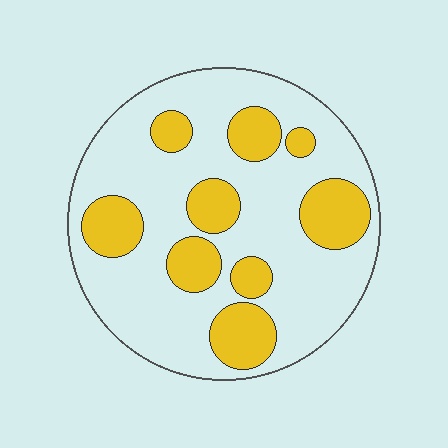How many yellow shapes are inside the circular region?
9.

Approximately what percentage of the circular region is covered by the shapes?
Approximately 30%.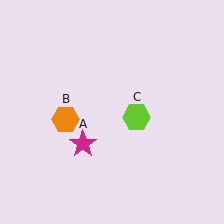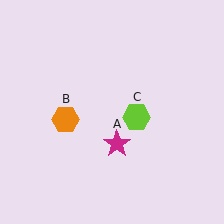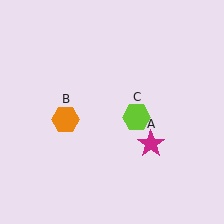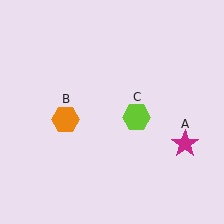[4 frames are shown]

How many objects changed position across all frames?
1 object changed position: magenta star (object A).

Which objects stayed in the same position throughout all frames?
Orange hexagon (object B) and lime hexagon (object C) remained stationary.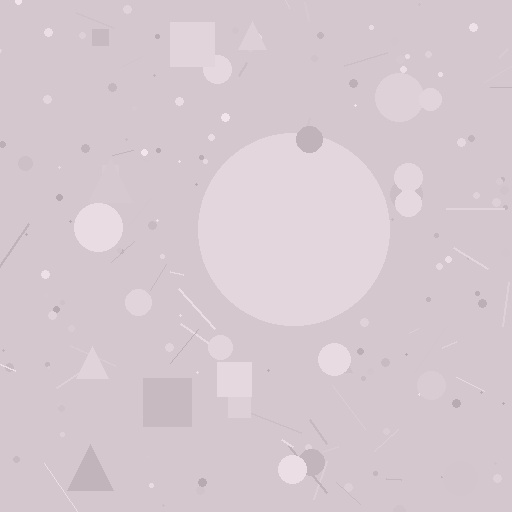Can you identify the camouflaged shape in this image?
The camouflaged shape is a circle.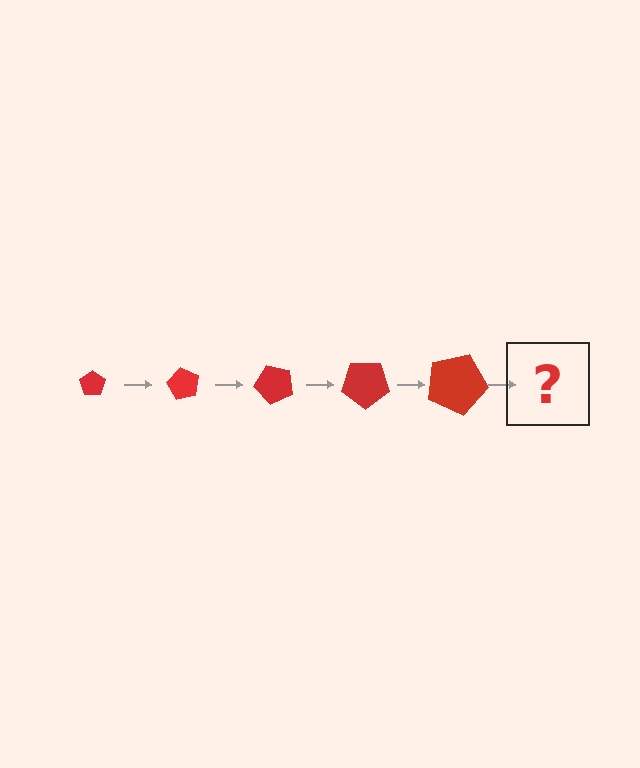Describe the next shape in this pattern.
It should be a pentagon, larger than the previous one and rotated 300 degrees from the start.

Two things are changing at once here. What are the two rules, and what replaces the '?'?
The two rules are that the pentagon grows larger each step and it rotates 60 degrees each step. The '?' should be a pentagon, larger than the previous one and rotated 300 degrees from the start.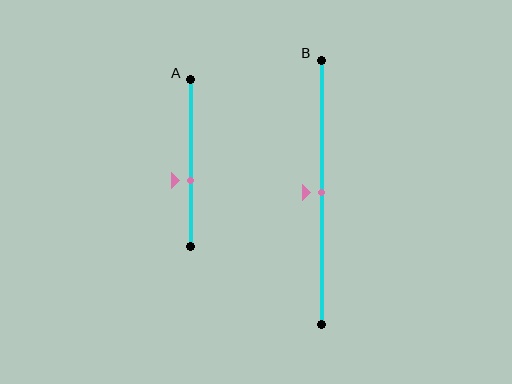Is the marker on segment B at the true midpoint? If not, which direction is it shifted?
Yes, the marker on segment B is at the true midpoint.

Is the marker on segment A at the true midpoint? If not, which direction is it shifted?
No, the marker on segment A is shifted downward by about 10% of the segment length.